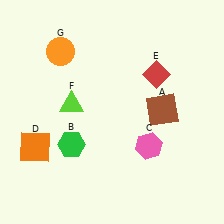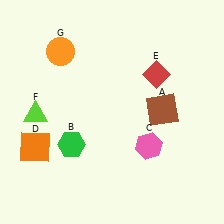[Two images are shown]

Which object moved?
The lime triangle (F) moved left.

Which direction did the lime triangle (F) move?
The lime triangle (F) moved left.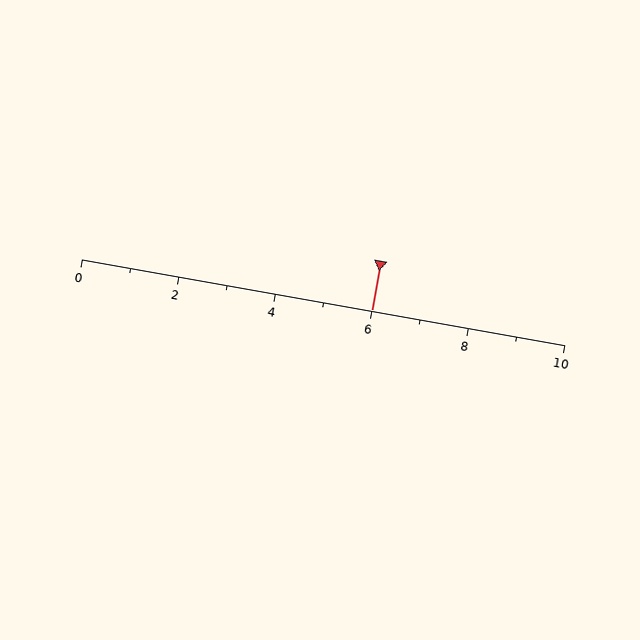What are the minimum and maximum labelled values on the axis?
The axis runs from 0 to 10.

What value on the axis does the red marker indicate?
The marker indicates approximately 6.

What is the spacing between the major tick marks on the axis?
The major ticks are spaced 2 apart.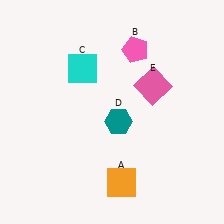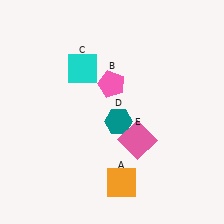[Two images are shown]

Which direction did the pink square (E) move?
The pink square (E) moved down.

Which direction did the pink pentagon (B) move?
The pink pentagon (B) moved down.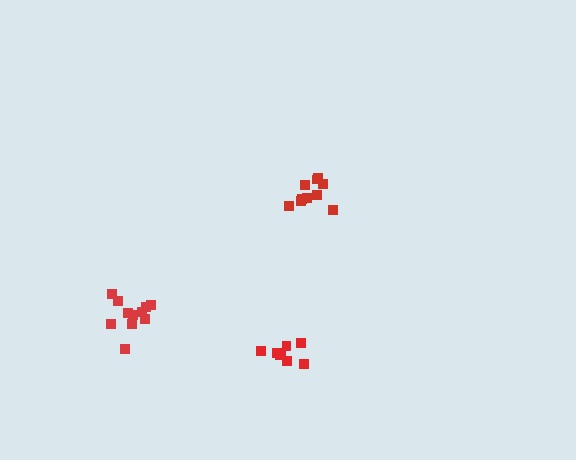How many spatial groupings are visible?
There are 3 spatial groupings.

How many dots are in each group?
Group 1: 10 dots, Group 2: 11 dots, Group 3: 8 dots (29 total).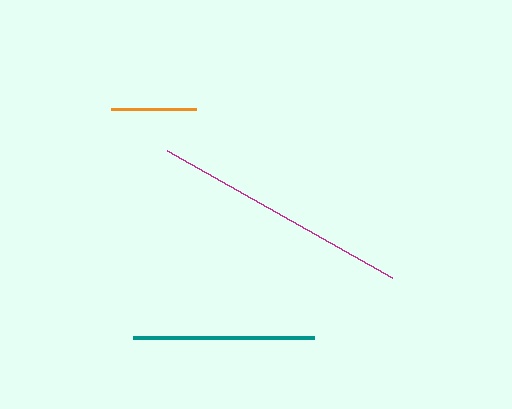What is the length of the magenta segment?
The magenta segment is approximately 258 pixels long.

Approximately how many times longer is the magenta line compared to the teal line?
The magenta line is approximately 1.4 times the length of the teal line.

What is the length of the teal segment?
The teal segment is approximately 181 pixels long.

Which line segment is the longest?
The magenta line is the longest at approximately 258 pixels.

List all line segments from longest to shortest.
From longest to shortest: magenta, teal, orange.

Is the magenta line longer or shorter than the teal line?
The magenta line is longer than the teal line.